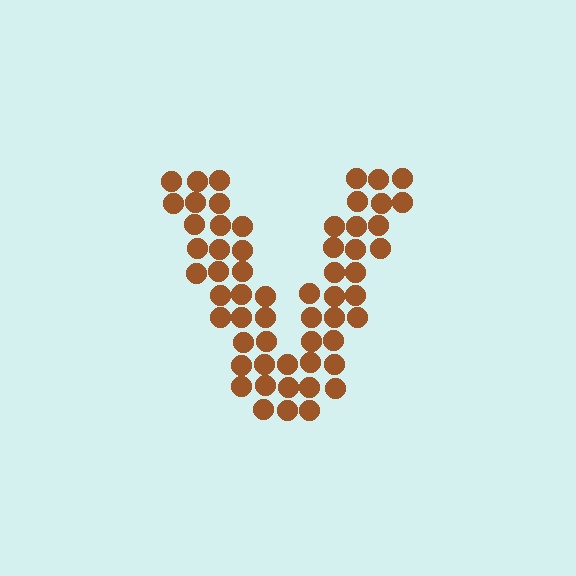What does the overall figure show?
The overall figure shows the letter V.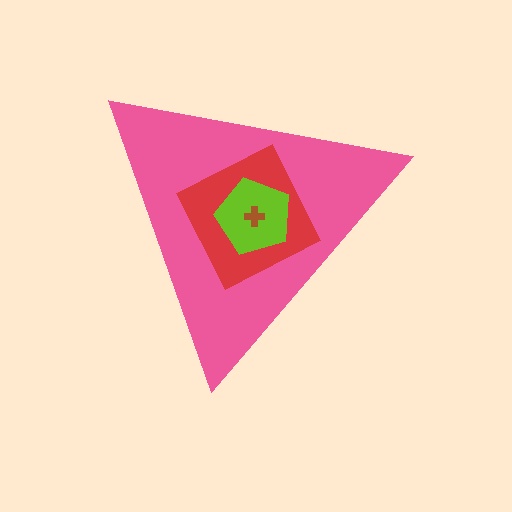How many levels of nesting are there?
4.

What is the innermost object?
The brown cross.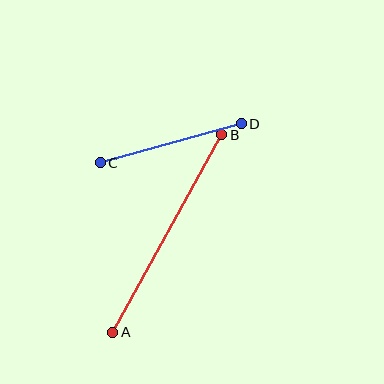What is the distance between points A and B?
The distance is approximately 226 pixels.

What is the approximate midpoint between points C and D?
The midpoint is at approximately (171, 143) pixels.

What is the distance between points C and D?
The distance is approximately 146 pixels.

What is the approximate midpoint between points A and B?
The midpoint is at approximately (167, 234) pixels.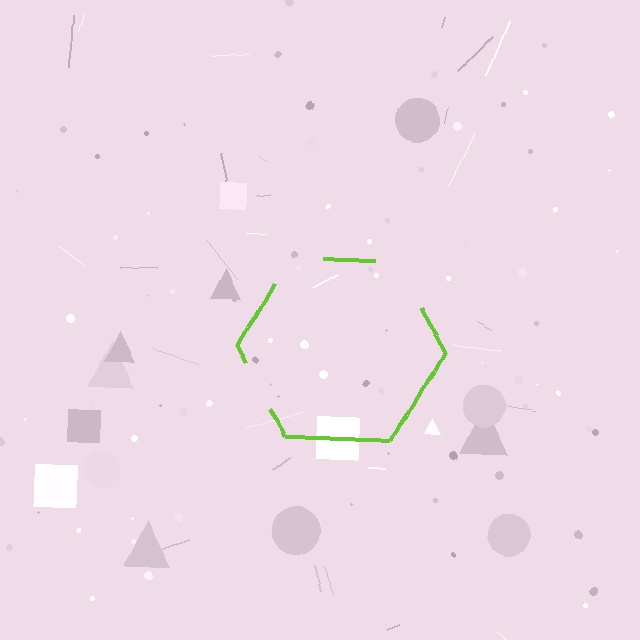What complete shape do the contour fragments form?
The contour fragments form a hexagon.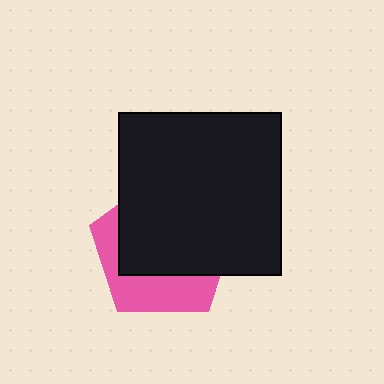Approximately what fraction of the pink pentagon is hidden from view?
Roughly 65% of the pink pentagon is hidden behind the black square.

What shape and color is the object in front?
The object in front is a black square.